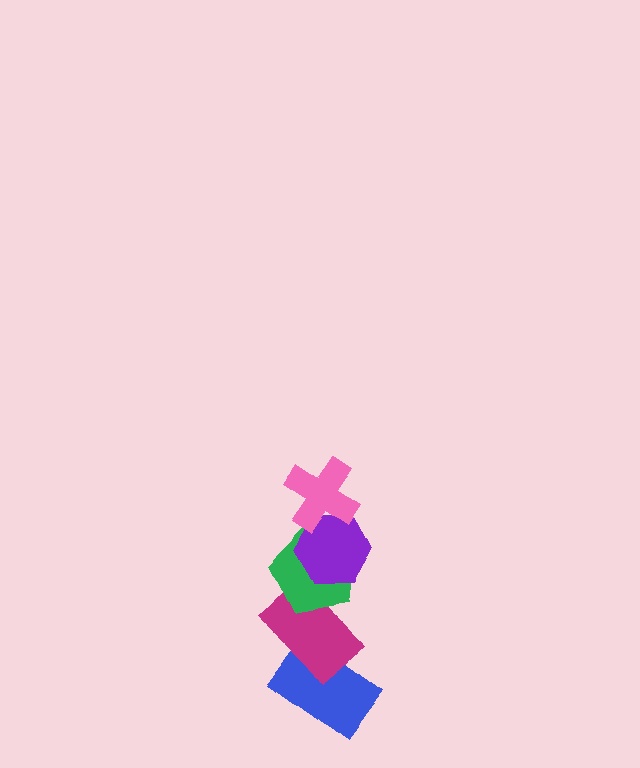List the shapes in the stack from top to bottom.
From top to bottom: the pink cross, the purple hexagon, the green pentagon, the magenta rectangle, the blue rectangle.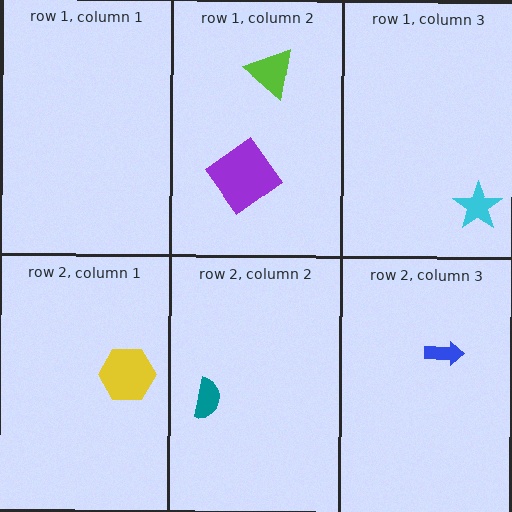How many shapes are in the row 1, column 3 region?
1.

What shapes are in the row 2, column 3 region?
The blue arrow.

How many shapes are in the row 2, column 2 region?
1.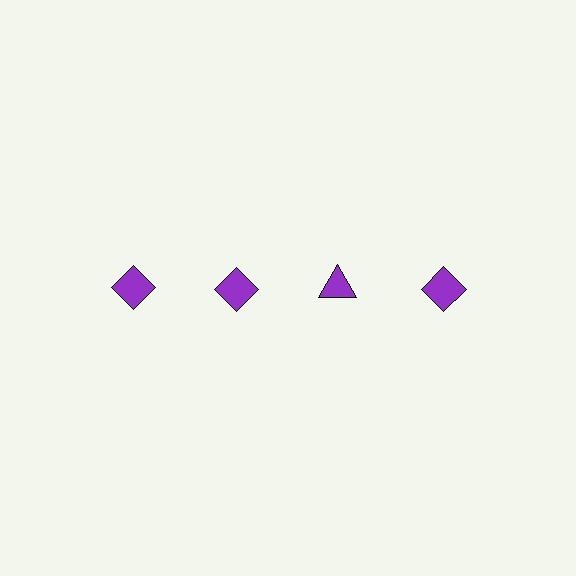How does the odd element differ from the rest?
It has a different shape: triangle instead of diamond.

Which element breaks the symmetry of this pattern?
The purple triangle in the top row, center column breaks the symmetry. All other shapes are purple diamonds.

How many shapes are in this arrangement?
There are 4 shapes arranged in a grid pattern.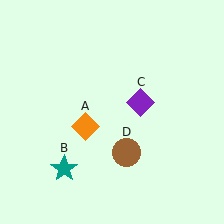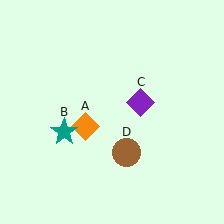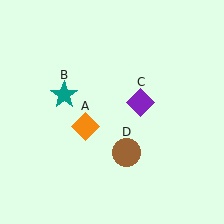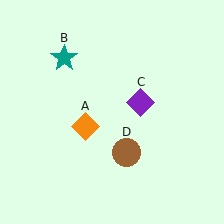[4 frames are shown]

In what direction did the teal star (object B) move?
The teal star (object B) moved up.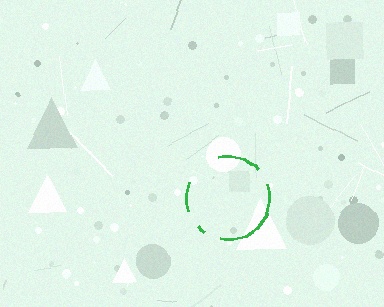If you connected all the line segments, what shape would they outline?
They would outline a circle.